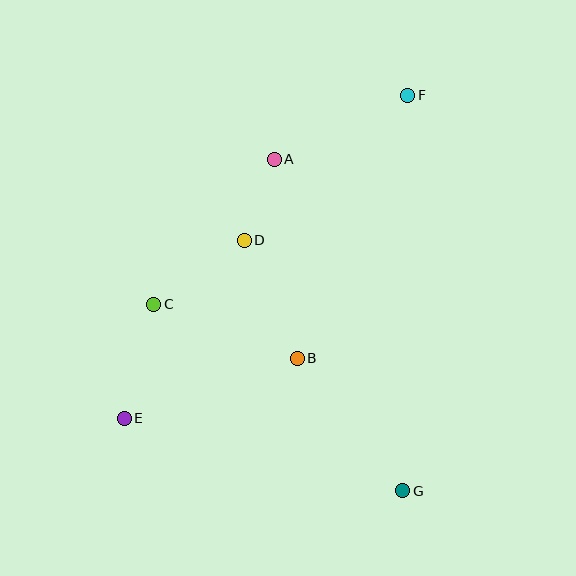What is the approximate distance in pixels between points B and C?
The distance between B and C is approximately 153 pixels.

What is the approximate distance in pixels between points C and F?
The distance between C and F is approximately 329 pixels.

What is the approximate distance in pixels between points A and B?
The distance between A and B is approximately 200 pixels.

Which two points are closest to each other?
Points A and D are closest to each other.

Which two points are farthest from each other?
Points E and F are farthest from each other.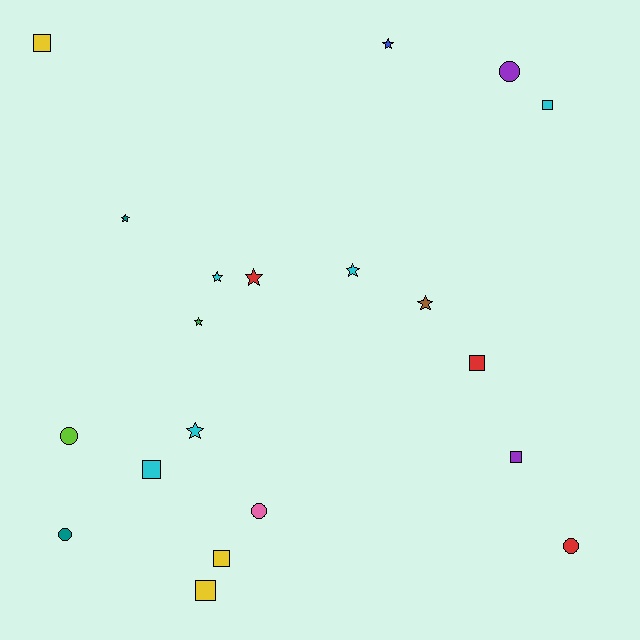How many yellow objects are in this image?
There are 3 yellow objects.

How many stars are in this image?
There are 8 stars.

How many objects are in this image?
There are 20 objects.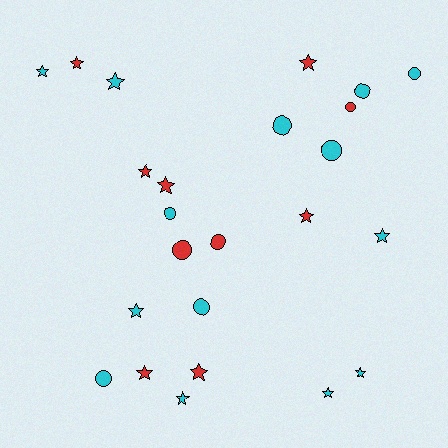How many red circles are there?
There are 3 red circles.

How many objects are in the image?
There are 24 objects.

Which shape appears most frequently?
Star, with 14 objects.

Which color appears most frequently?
Cyan, with 14 objects.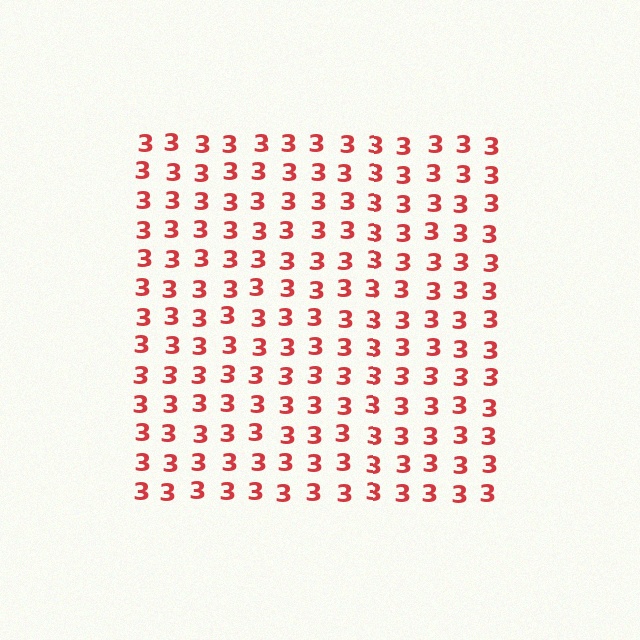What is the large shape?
The large shape is a square.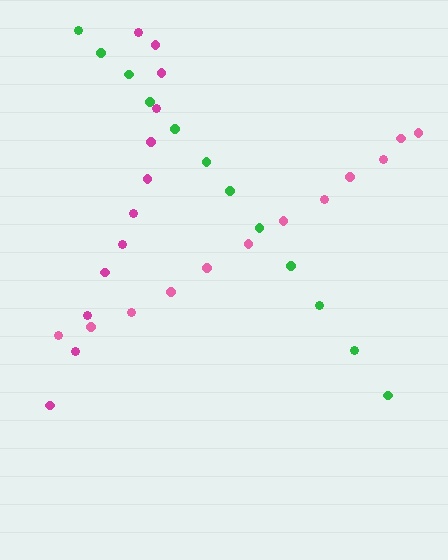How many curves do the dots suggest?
There are 3 distinct paths.